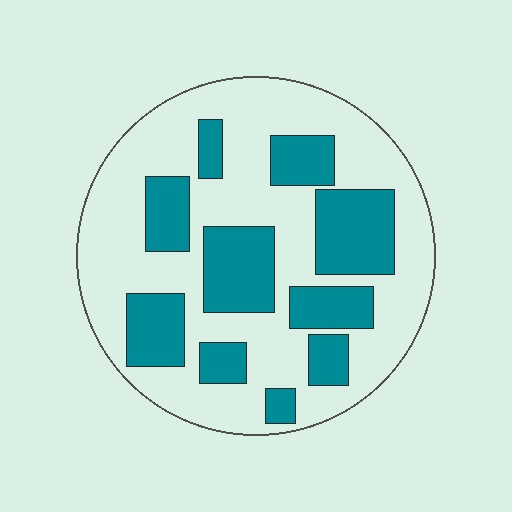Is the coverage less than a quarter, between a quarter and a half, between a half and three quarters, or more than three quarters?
Between a quarter and a half.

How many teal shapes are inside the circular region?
10.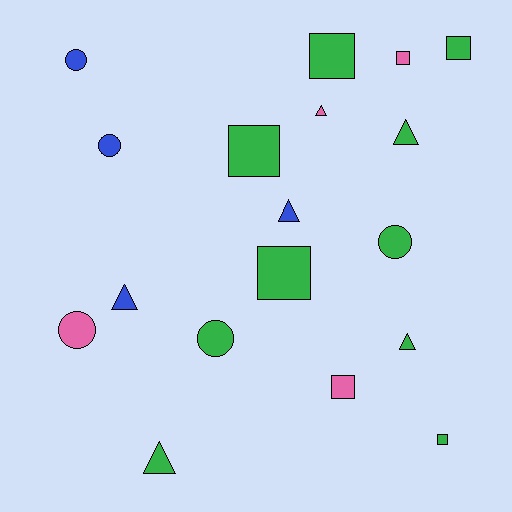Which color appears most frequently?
Green, with 10 objects.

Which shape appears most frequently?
Square, with 7 objects.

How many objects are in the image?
There are 18 objects.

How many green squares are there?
There are 5 green squares.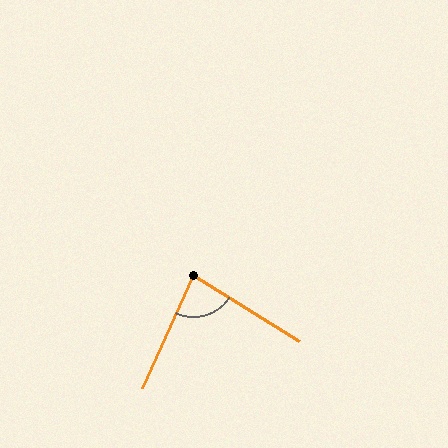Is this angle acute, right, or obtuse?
It is acute.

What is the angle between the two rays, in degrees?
Approximately 82 degrees.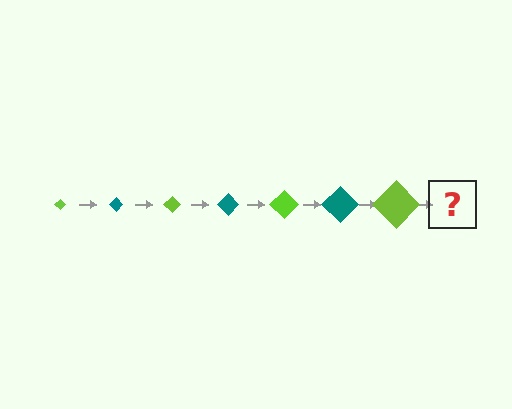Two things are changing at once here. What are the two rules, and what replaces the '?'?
The two rules are that the diamond grows larger each step and the color cycles through lime and teal. The '?' should be a teal diamond, larger than the previous one.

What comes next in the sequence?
The next element should be a teal diamond, larger than the previous one.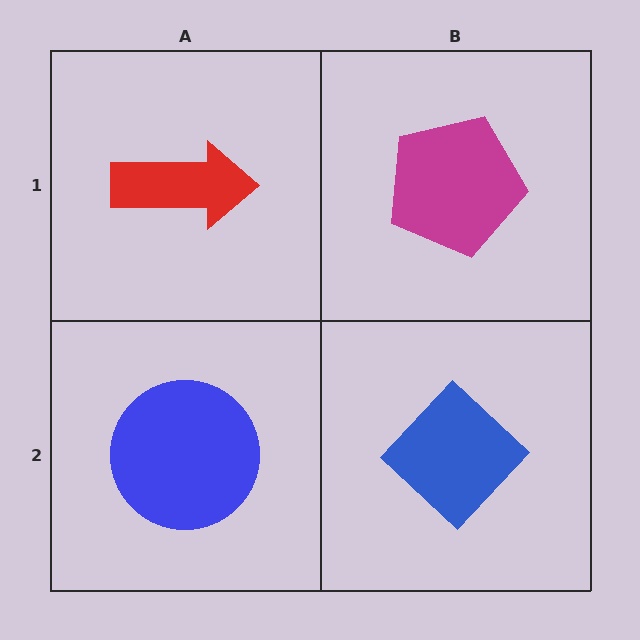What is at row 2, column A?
A blue circle.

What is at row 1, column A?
A red arrow.